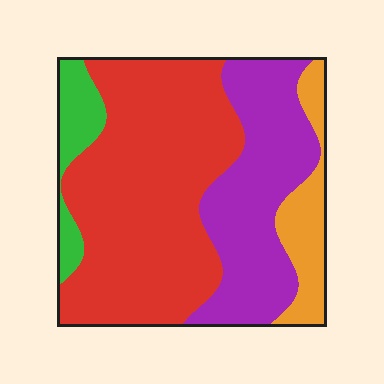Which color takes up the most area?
Red, at roughly 50%.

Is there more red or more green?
Red.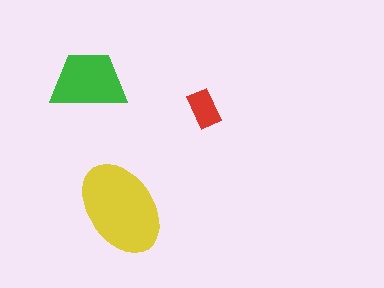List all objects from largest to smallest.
The yellow ellipse, the green trapezoid, the red rectangle.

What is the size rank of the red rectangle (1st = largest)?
3rd.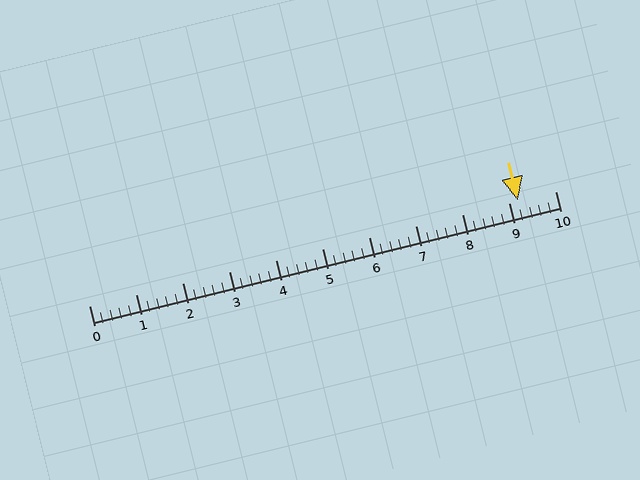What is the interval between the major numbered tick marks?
The major tick marks are spaced 1 units apart.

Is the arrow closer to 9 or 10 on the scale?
The arrow is closer to 9.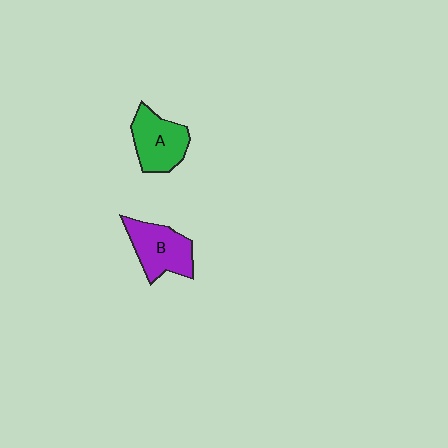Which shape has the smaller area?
Shape A (green).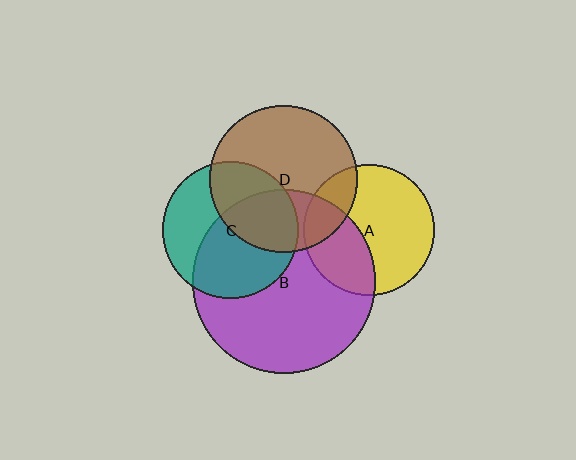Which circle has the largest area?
Circle B (purple).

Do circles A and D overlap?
Yes.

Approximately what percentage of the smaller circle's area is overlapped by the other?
Approximately 20%.